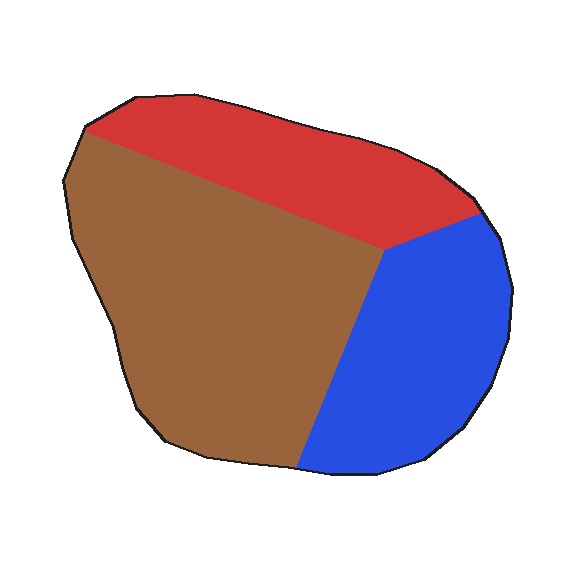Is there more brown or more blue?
Brown.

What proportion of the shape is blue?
Blue takes up about one quarter (1/4) of the shape.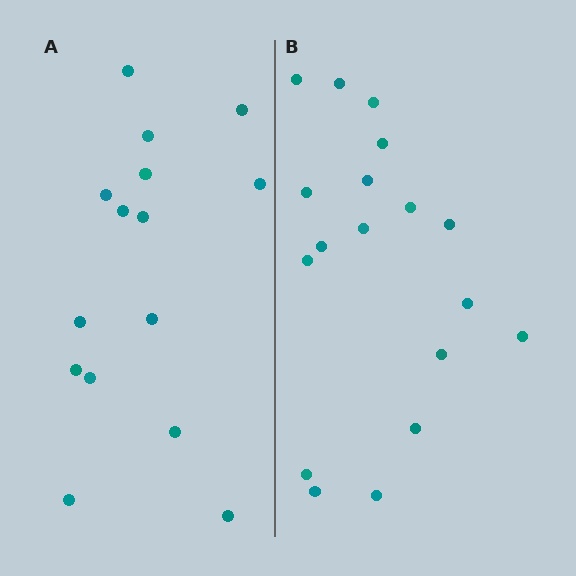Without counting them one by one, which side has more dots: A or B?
Region B (the right region) has more dots.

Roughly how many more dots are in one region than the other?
Region B has just a few more — roughly 2 or 3 more dots than region A.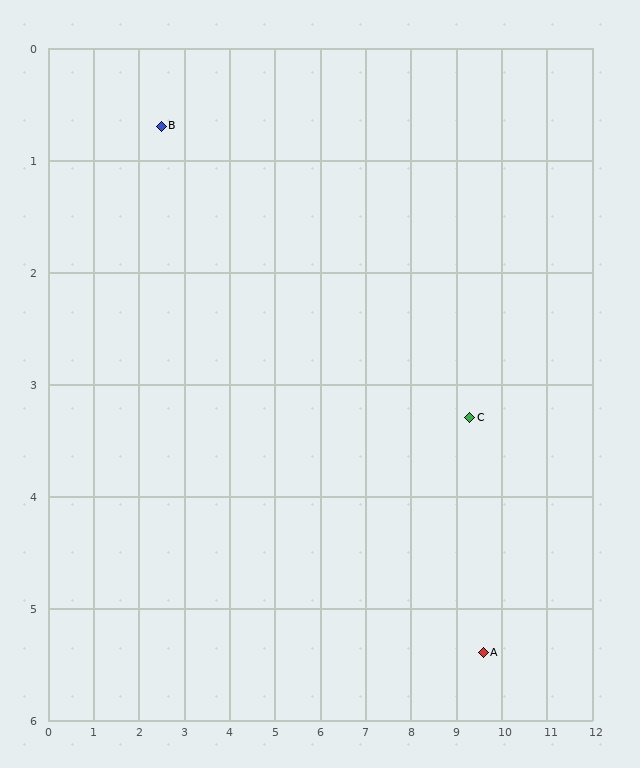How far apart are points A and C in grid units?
Points A and C are about 2.1 grid units apart.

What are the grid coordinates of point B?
Point B is at approximately (2.5, 0.7).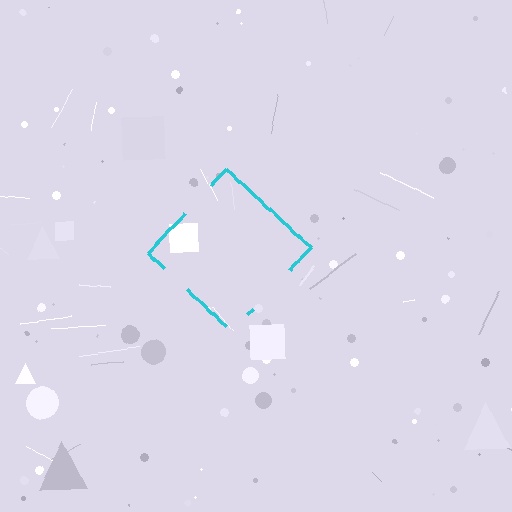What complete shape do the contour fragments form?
The contour fragments form a diamond.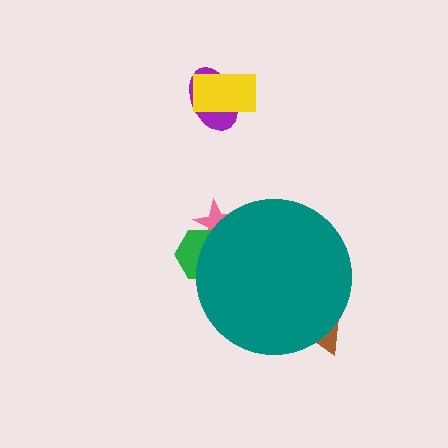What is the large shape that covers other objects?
A teal circle.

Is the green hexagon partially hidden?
Yes, the green hexagon is partially hidden behind the teal circle.